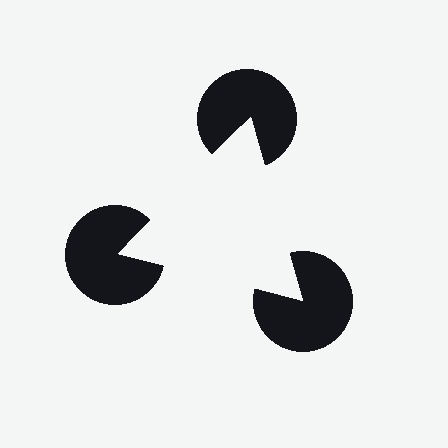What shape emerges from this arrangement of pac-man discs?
An illusory triangle — its edges are inferred from the aligned wedge cuts in the pac-man discs, not physically drawn.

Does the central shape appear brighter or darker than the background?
It typically appears slightly brighter than the background, even though no actual brightness change is drawn.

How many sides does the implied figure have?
3 sides.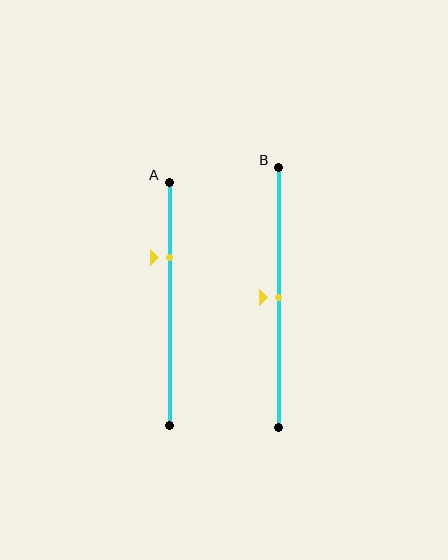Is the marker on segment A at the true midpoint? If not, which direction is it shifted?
No, the marker on segment A is shifted upward by about 19% of the segment length.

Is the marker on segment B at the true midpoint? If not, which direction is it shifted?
Yes, the marker on segment B is at the true midpoint.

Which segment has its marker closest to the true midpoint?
Segment B has its marker closest to the true midpoint.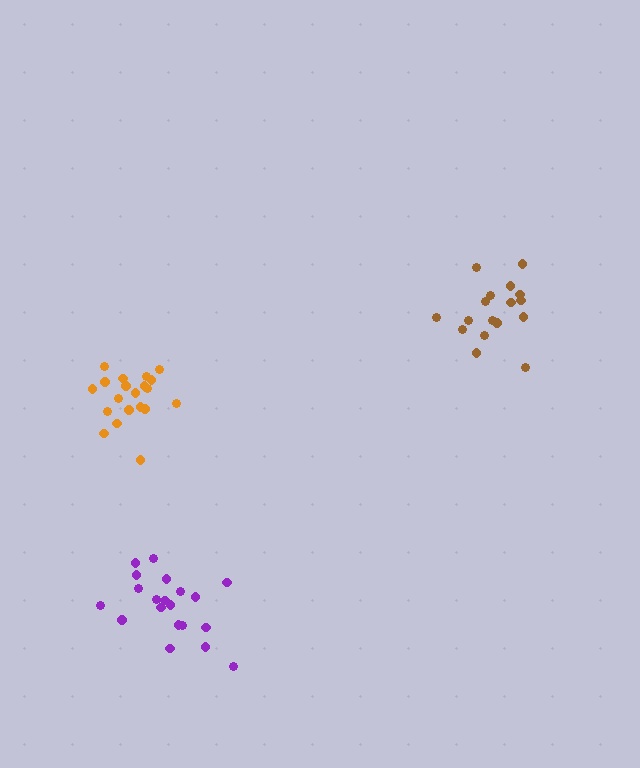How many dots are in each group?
Group 1: 17 dots, Group 2: 20 dots, Group 3: 20 dots (57 total).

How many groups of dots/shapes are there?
There are 3 groups.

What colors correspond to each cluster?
The clusters are colored: brown, orange, purple.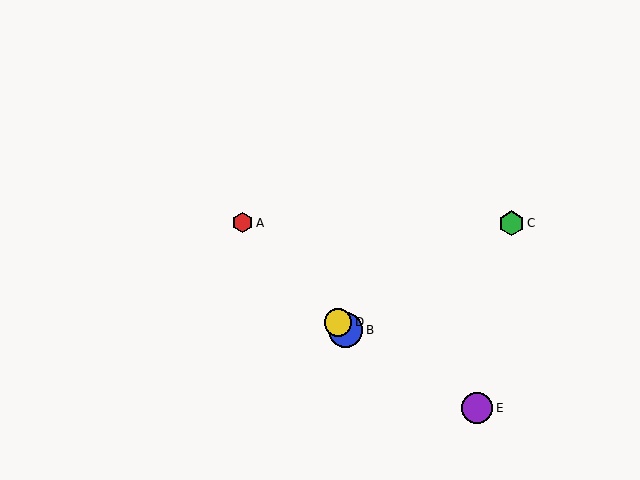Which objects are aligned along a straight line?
Objects A, B, D are aligned along a straight line.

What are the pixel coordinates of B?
Object B is at (345, 330).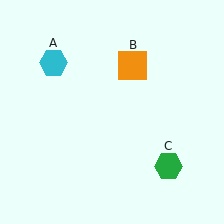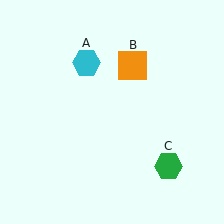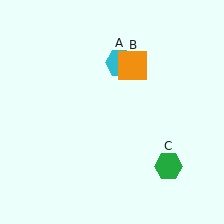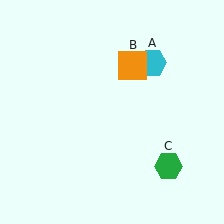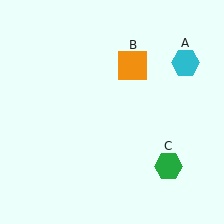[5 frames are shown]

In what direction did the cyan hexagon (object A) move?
The cyan hexagon (object A) moved right.